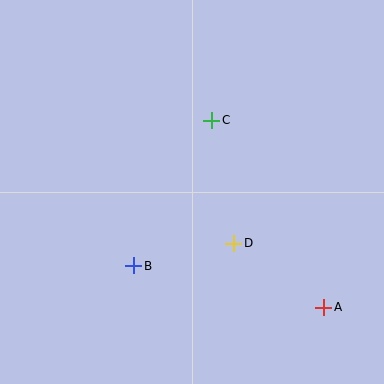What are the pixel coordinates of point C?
Point C is at (212, 120).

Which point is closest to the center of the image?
Point D at (234, 243) is closest to the center.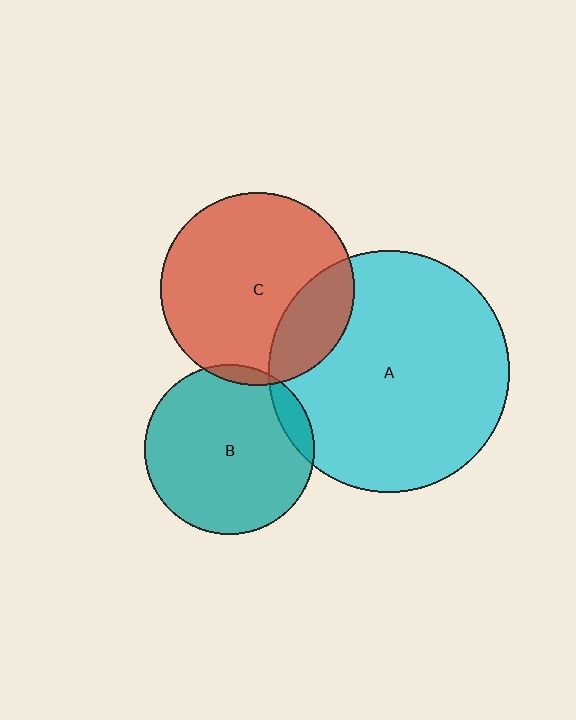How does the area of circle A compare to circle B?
Approximately 2.0 times.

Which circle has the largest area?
Circle A (cyan).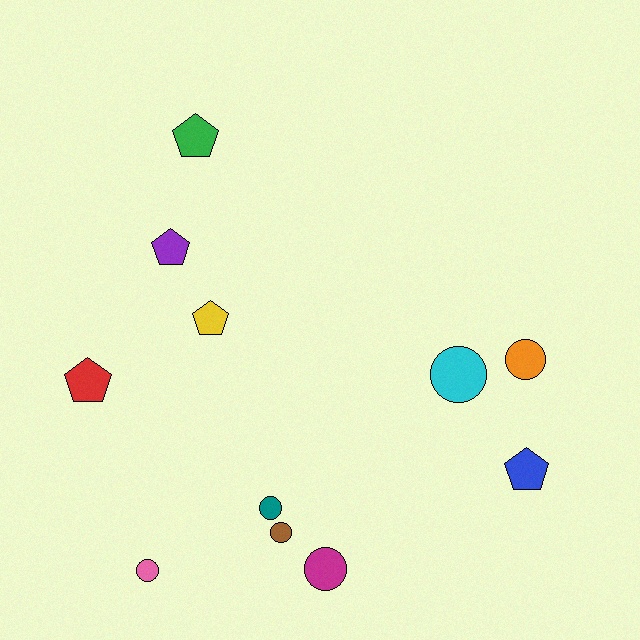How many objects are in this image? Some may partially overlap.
There are 11 objects.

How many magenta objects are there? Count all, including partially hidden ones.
There is 1 magenta object.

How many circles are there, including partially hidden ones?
There are 6 circles.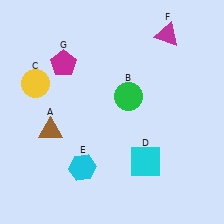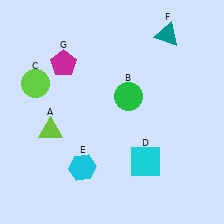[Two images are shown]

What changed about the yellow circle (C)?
In Image 1, C is yellow. In Image 2, it changed to lime.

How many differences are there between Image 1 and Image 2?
There are 3 differences between the two images.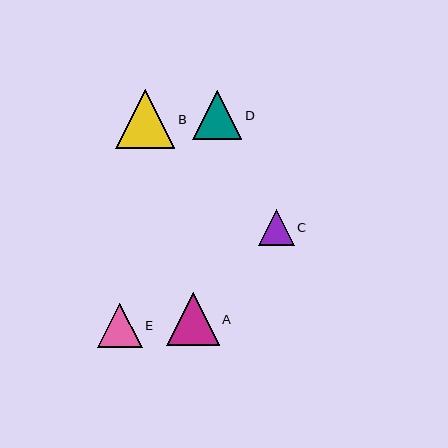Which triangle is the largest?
Triangle B is the largest with a size of approximately 59 pixels.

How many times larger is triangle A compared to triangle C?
Triangle A is approximately 1.5 times the size of triangle C.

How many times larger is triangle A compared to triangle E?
Triangle A is approximately 1.2 times the size of triangle E.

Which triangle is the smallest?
Triangle C is the smallest with a size of approximately 36 pixels.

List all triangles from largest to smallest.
From largest to smallest: B, A, D, E, C.